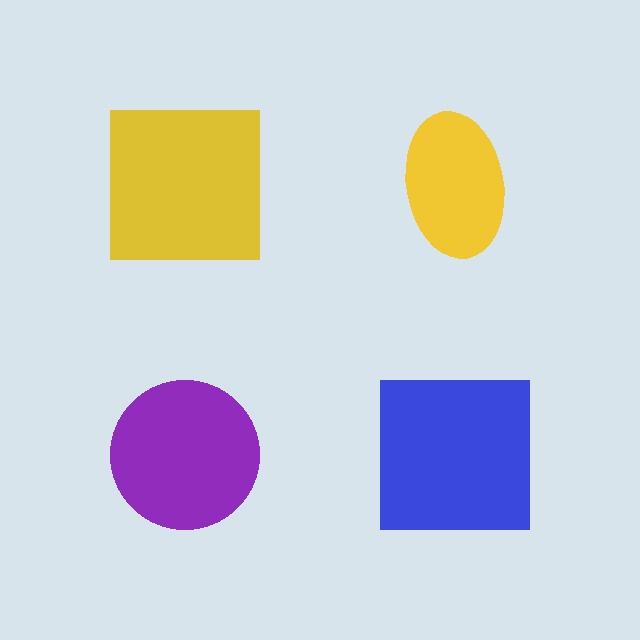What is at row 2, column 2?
A blue square.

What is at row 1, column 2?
A yellow ellipse.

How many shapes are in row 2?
2 shapes.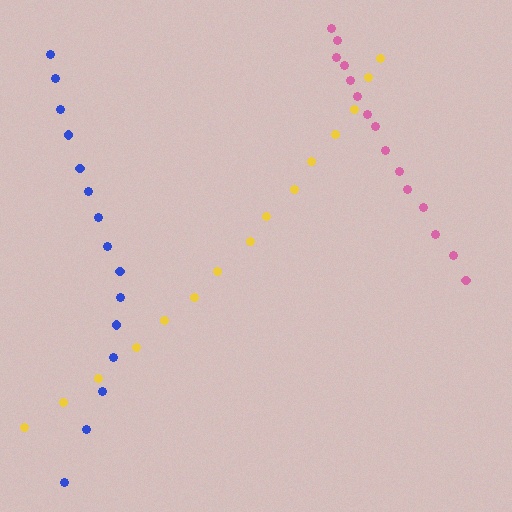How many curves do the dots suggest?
There are 3 distinct paths.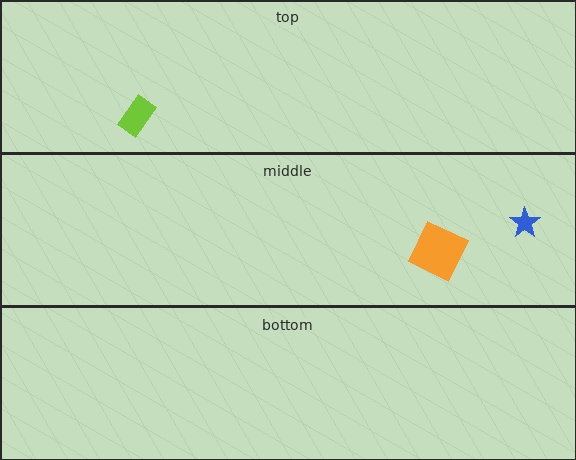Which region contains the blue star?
The middle region.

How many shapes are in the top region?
1.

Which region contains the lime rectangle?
The top region.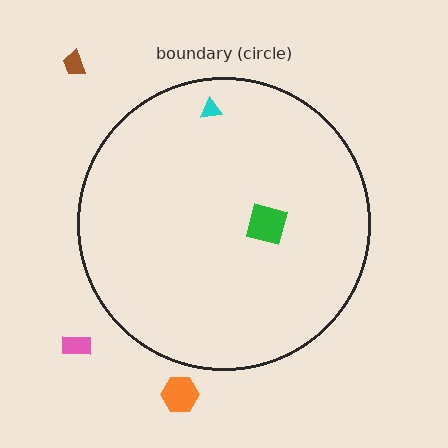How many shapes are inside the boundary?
2 inside, 3 outside.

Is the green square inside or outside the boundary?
Inside.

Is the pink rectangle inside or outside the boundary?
Outside.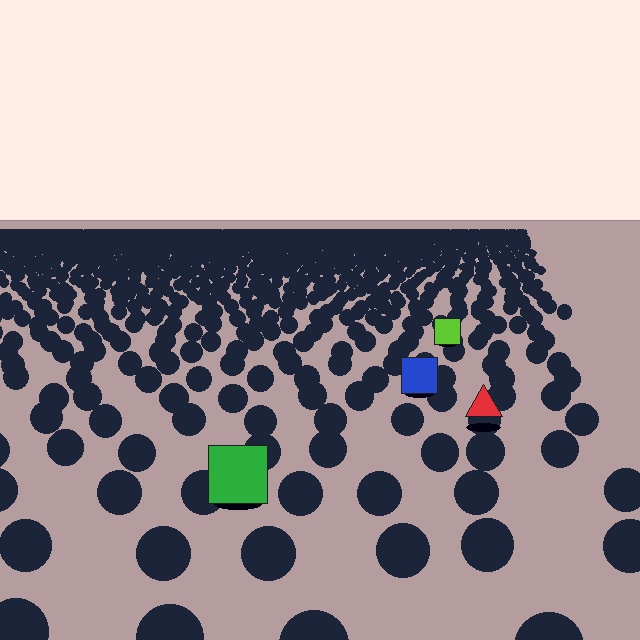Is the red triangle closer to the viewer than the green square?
No. The green square is closer — you can tell from the texture gradient: the ground texture is coarser near it.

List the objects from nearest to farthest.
From nearest to farthest: the green square, the red triangle, the blue square, the lime square.